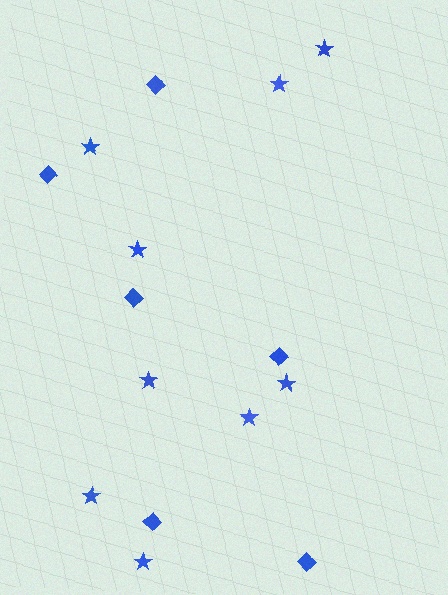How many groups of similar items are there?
There are 2 groups: one group of stars (9) and one group of diamonds (6).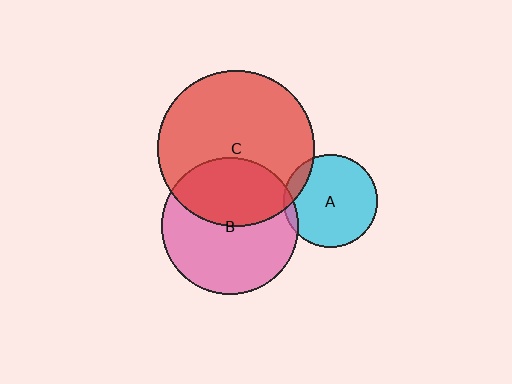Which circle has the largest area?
Circle C (red).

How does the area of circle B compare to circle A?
Approximately 2.2 times.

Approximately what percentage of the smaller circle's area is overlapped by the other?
Approximately 5%.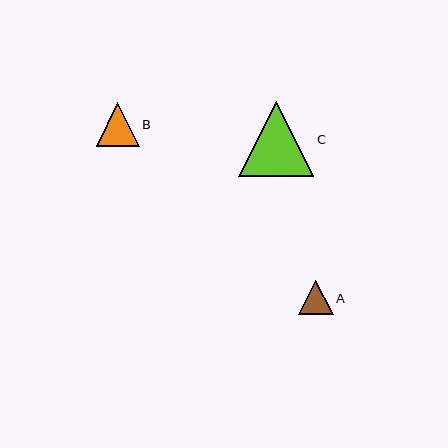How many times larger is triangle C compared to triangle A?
Triangle C is approximately 2.2 times the size of triangle A.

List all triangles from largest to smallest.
From largest to smallest: C, B, A.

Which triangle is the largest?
Triangle C is the largest with a size of approximately 75 pixels.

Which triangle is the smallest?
Triangle A is the smallest with a size of approximately 35 pixels.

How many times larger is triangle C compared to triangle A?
Triangle C is approximately 2.2 times the size of triangle A.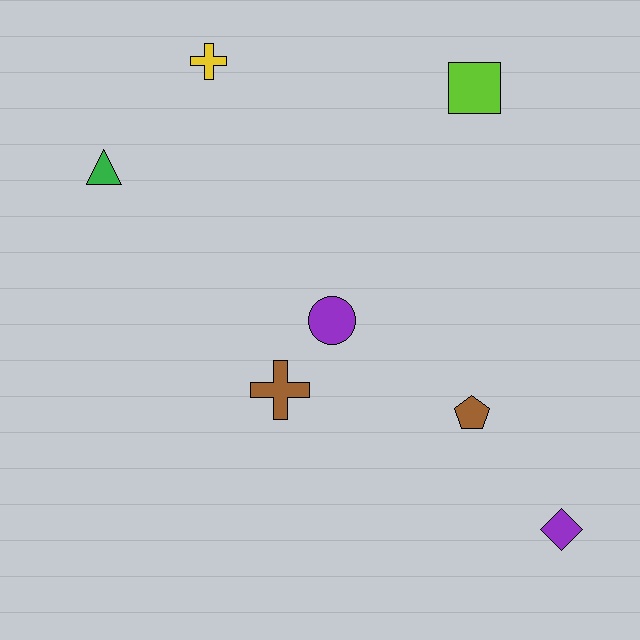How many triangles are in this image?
There is 1 triangle.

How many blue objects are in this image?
There are no blue objects.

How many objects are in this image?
There are 7 objects.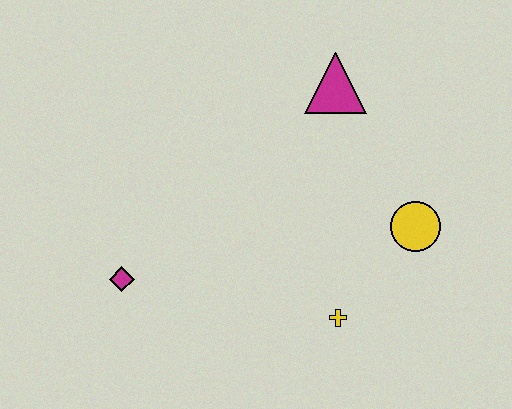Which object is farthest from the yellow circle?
The magenta diamond is farthest from the yellow circle.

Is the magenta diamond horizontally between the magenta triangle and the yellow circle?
No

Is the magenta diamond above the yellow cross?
Yes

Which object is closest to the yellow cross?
The yellow circle is closest to the yellow cross.